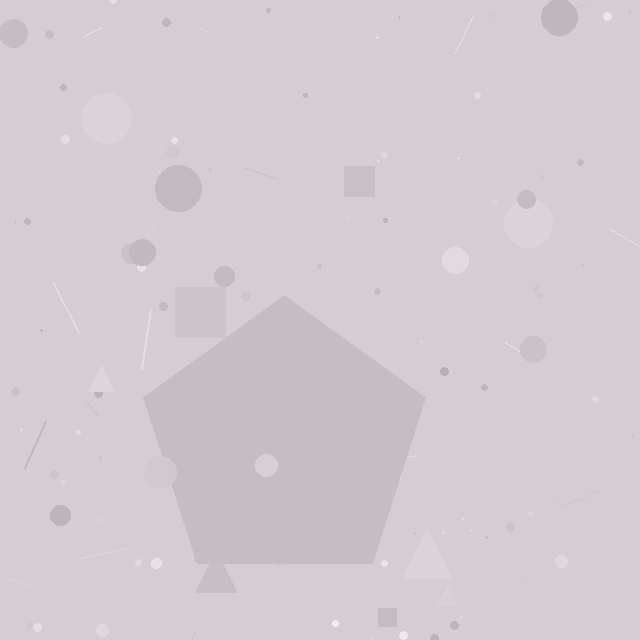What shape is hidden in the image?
A pentagon is hidden in the image.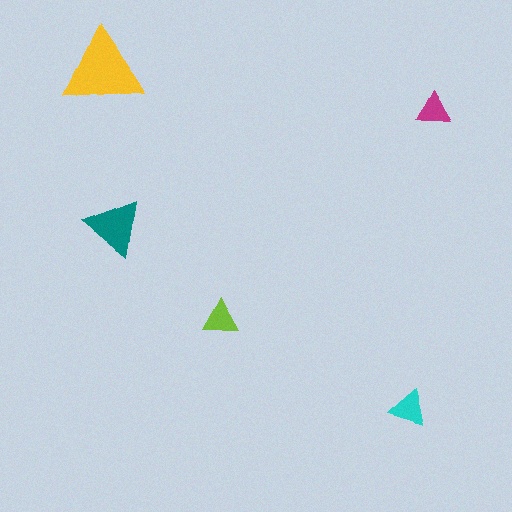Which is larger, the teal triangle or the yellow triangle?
The yellow one.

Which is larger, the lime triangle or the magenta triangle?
The lime one.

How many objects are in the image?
There are 5 objects in the image.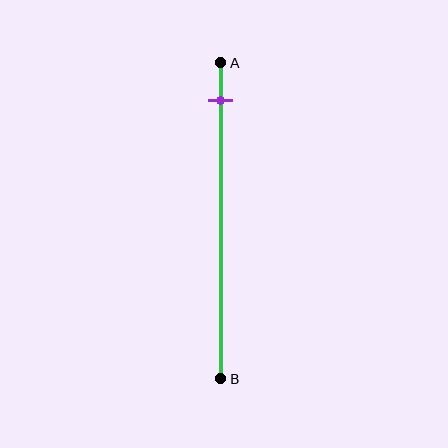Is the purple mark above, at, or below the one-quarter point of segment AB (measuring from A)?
The purple mark is above the one-quarter point of segment AB.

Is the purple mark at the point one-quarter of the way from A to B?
No, the mark is at about 10% from A, not at the 25% one-quarter point.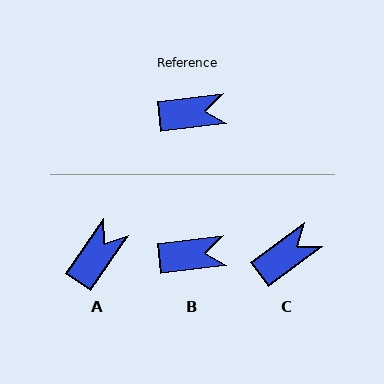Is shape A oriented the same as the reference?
No, it is off by about 49 degrees.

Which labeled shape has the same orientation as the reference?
B.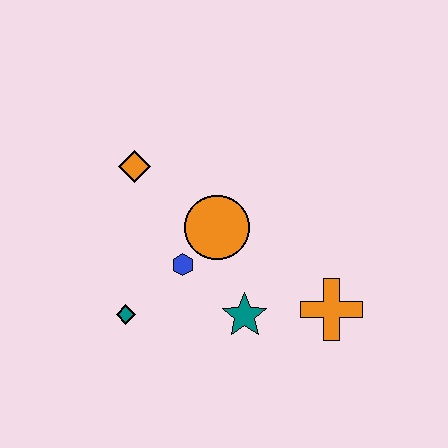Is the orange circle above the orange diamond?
No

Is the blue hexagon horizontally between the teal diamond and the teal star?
Yes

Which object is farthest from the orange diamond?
The orange cross is farthest from the orange diamond.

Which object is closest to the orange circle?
The blue hexagon is closest to the orange circle.